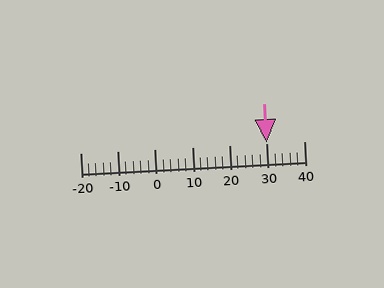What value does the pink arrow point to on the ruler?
The pink arrow points to approximately 30.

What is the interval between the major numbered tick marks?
The major tick marks are spaced 10 units apart.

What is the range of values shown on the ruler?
The ruler shows values from -20 to 40.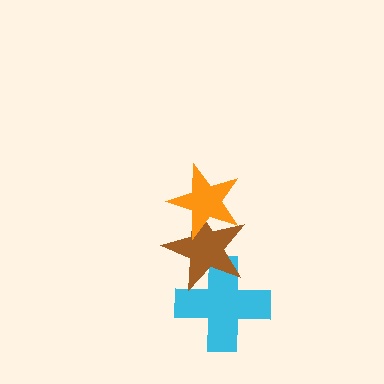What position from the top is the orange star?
The orange star is 1st from the top.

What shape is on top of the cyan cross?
The brown star is on top of the cyan cross.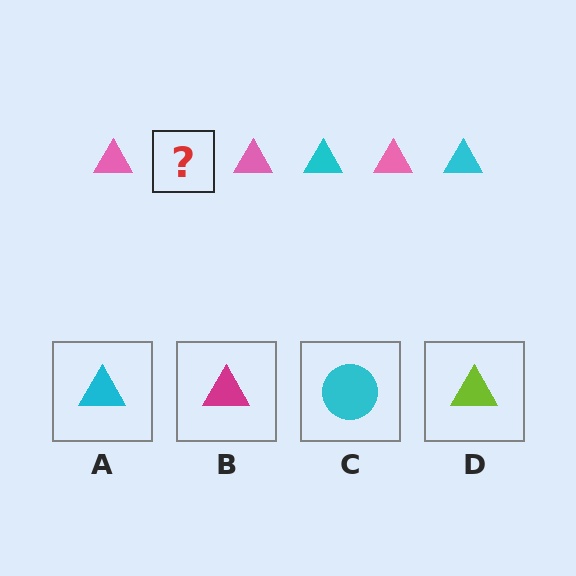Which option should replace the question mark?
Option A.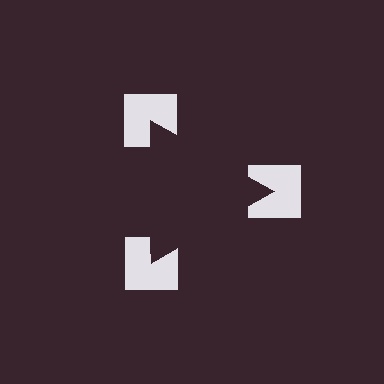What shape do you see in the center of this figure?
An illusory triangle — its edges are inferred from the aligned wedge cuts in the notched squares, not physically drawn.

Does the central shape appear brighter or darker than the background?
It typically appears slightly darker than the background, even though no actual brightness change is drawn.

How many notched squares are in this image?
There are 3 — one at each vertex of the illusory triangle.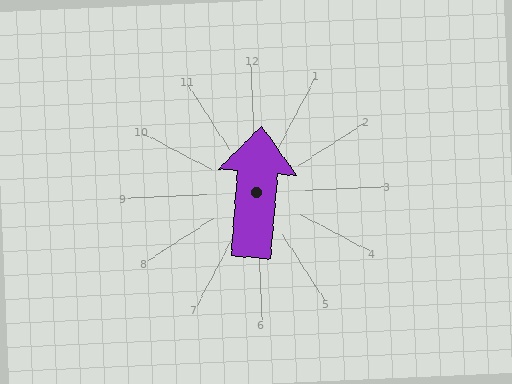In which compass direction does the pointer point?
North.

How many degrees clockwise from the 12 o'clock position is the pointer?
Approximately 7 degrees.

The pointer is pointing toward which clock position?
Roughly 12 o'clock.